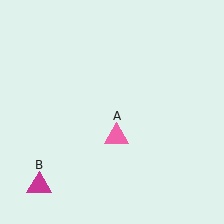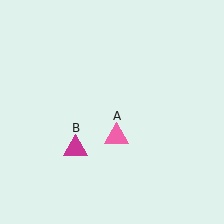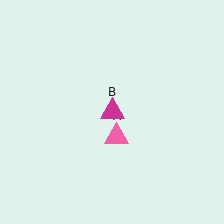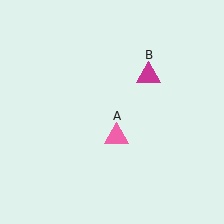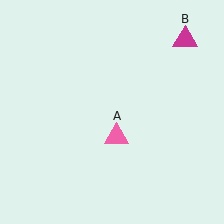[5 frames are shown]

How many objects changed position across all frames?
1 object changed position: magenta triangle (object B).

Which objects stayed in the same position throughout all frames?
Pink triangle (object A) remained stationary.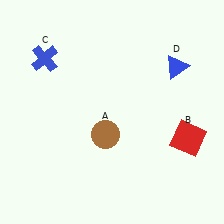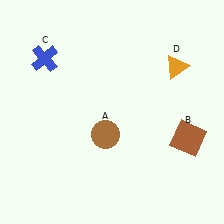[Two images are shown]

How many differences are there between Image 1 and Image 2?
There are 2 differences between the two images.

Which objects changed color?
B changed from red to brown. D changed from blue to orange.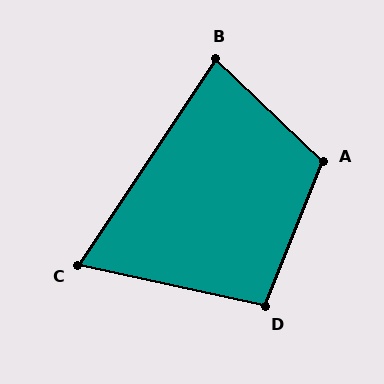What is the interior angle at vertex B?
Approximately 80 degrees (acute).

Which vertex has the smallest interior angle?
C, at approximately 69 degrees.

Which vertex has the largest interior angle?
A, at approximately 111 degrees.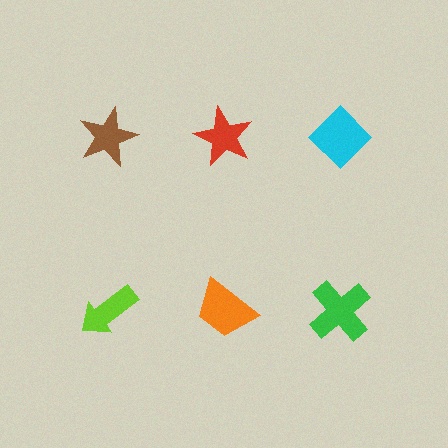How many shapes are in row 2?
3 shapes.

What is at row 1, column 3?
A cyan diamond.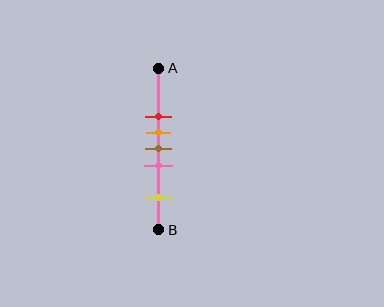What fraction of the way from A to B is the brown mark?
The brown mark is approximately 50% (0.5) of the way from A to B.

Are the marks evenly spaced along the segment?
No, the marks are not evenly spaced.